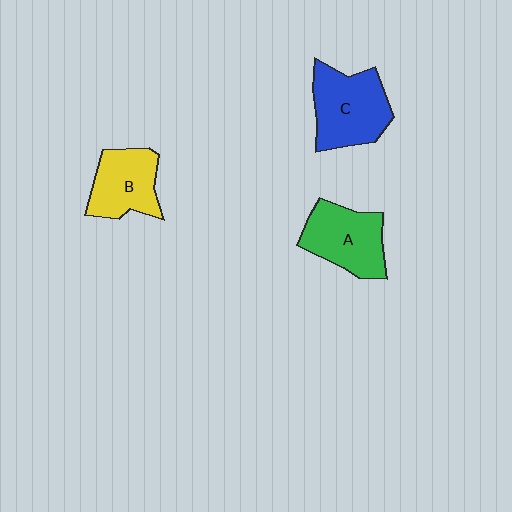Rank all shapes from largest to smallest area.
From largest to smallest: C (blue), A (green), B (yellow).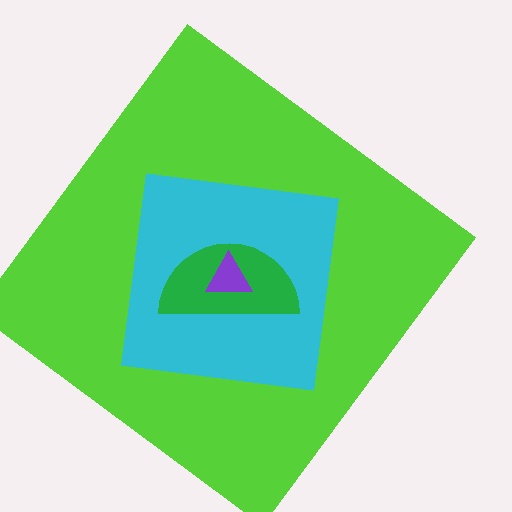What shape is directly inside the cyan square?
The green semicircle.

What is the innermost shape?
The purple triangle.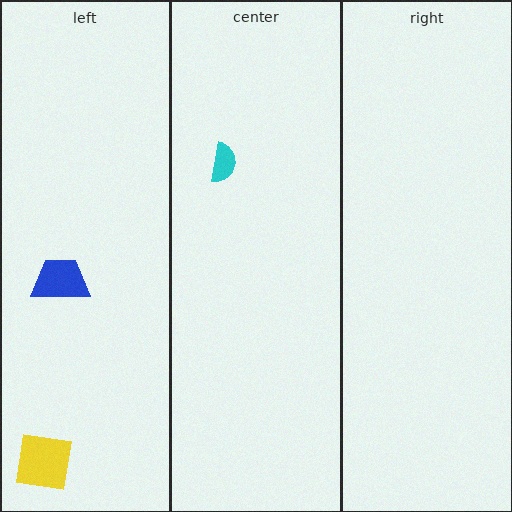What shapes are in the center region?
The cyan semicircle.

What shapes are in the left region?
The blue trapezoid, the yellow square.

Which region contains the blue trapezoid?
The left region.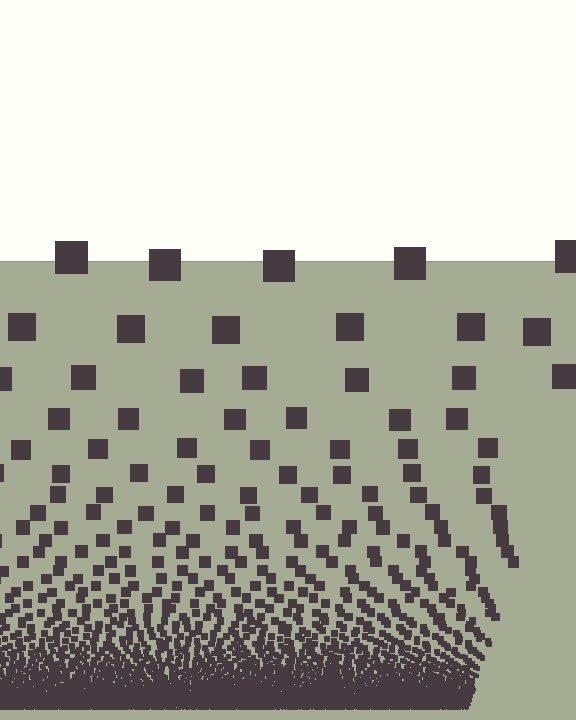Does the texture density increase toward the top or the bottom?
Density increases toward the bottom.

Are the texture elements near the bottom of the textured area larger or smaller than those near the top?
Smaller. The gradient is inverted — elements near the bottom are smaller and denser.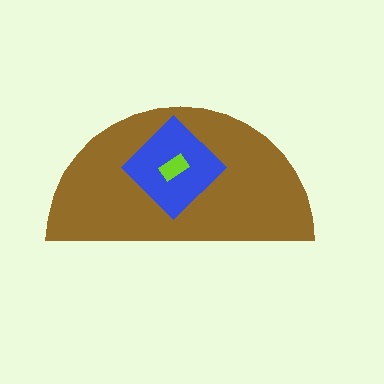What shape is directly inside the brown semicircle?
The blue diamond.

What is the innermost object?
The lime rectangle.